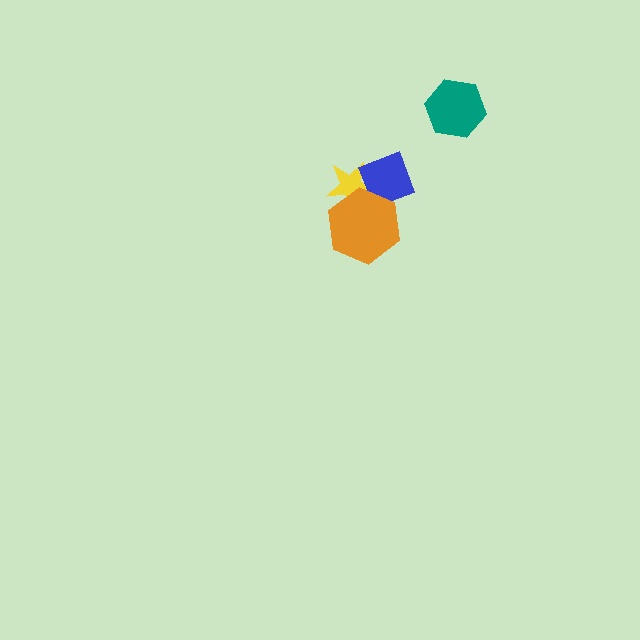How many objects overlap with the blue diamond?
2 objects overlap with the blue diamond.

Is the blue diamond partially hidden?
Yes, it is partially covered by another shape.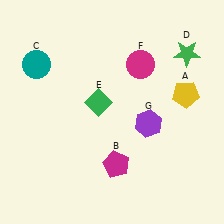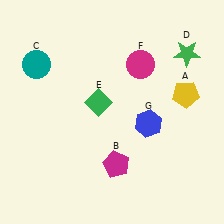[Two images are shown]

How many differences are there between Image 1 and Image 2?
There is 1 difference between the two images.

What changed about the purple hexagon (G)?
In Image 1, G is purple. In Image 2, it changed to blue.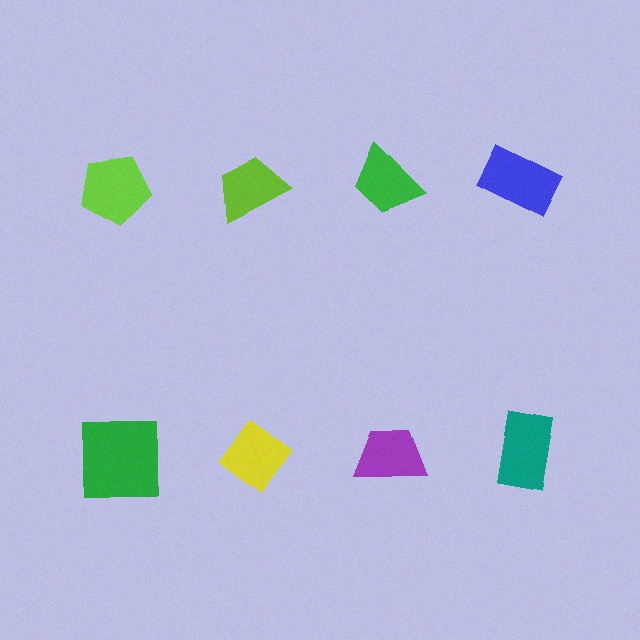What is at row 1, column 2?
A lime trapezoid.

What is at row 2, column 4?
A teal rectangle.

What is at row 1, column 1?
A lime pentagon.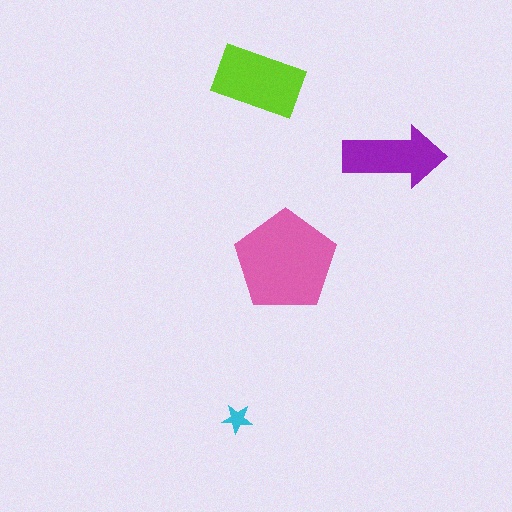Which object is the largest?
The pink pentagon.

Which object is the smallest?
The cyan star.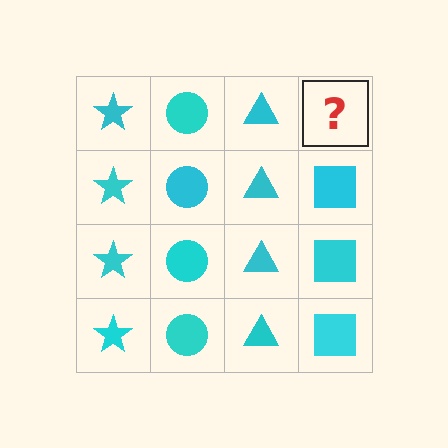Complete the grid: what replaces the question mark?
The question mark should be replaced with a cyan square.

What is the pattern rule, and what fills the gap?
The rule is that each column has a consistent shape. The gap should be filled with a cyan square.